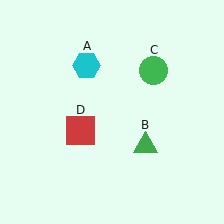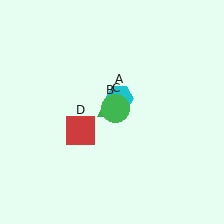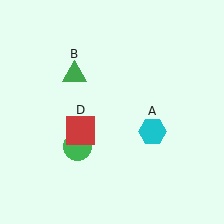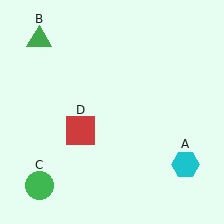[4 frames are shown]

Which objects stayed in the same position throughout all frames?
Red square (object D) remained stationary.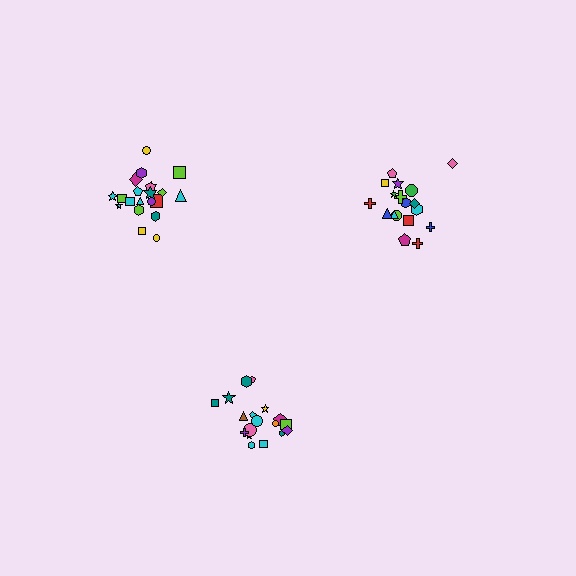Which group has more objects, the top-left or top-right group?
The top-left group.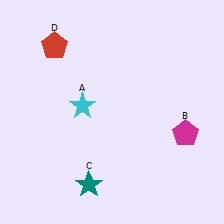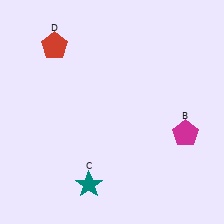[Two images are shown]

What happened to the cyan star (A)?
The cyan star (A) was removed in Image 2. It was in the top-left area of Image 1.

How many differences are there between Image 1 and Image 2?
There is 1 difference between the two images.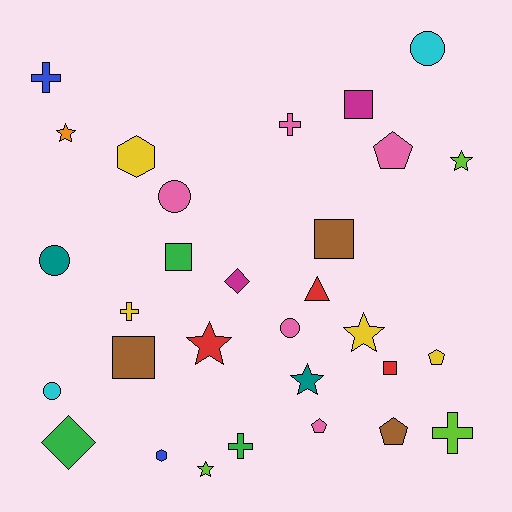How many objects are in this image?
There are 30 objects.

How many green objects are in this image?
There are 3 green objects.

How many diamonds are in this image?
There are 2 diamonds.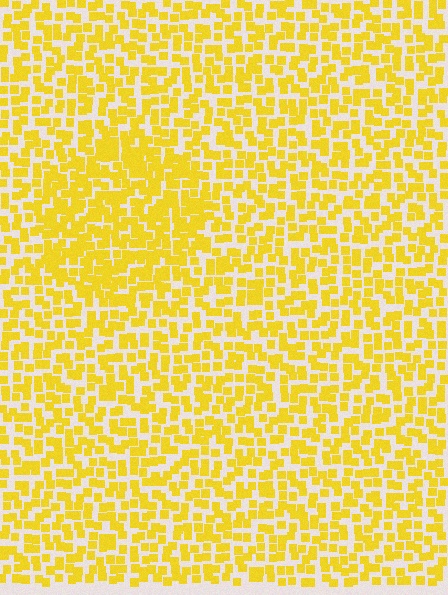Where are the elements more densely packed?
The elements are more densely packed inside the circle boundary.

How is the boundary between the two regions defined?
The boundary is defined by a change in element density (approximately 1.5x ratio). All elements are the same color, size, and shape.